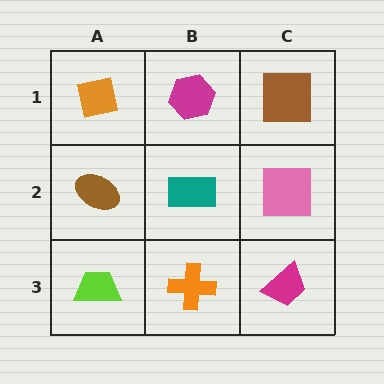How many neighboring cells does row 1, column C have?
2.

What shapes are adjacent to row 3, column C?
A pink square (row 2, column C), an orange cross (row 3, column B).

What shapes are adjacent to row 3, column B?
A teal rectangle (row 2, column B), a lime trapezoid (row 3, column A), a magenta trapezoid (row 3, column C).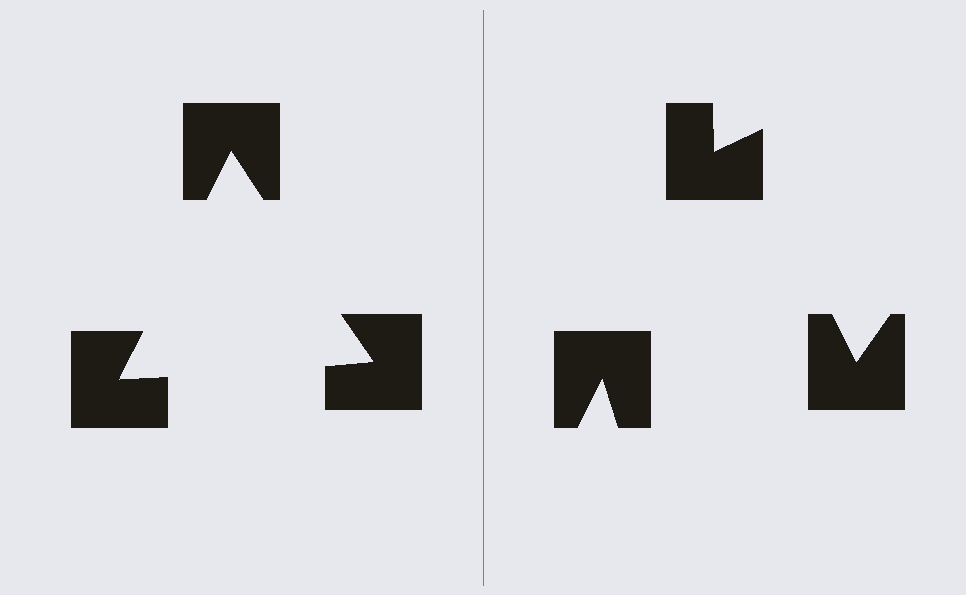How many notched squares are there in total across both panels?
6 — 3 on each side.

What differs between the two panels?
The notched squares are positioned identically on both sides; only the wedge orientations differ. On the left they align to a triangle; on the right they are misaligned.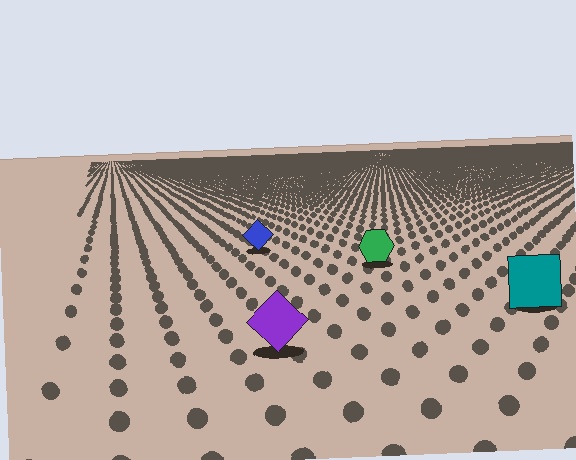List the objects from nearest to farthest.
From nearest to farthest: the purple diamond, the teal square, the green hexagon, the blue diamond.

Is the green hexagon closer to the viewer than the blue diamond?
Yes. The green hexagon is closer — you can tell from the texture gradient: the ground texture is coarser near it.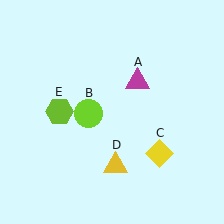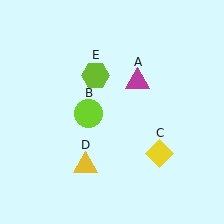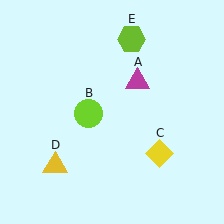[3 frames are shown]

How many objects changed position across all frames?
2 objects changed position: yellow triangle (object D), lime hexagon (object E).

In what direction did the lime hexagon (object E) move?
The lime hexagon (object E) moved up and to the right.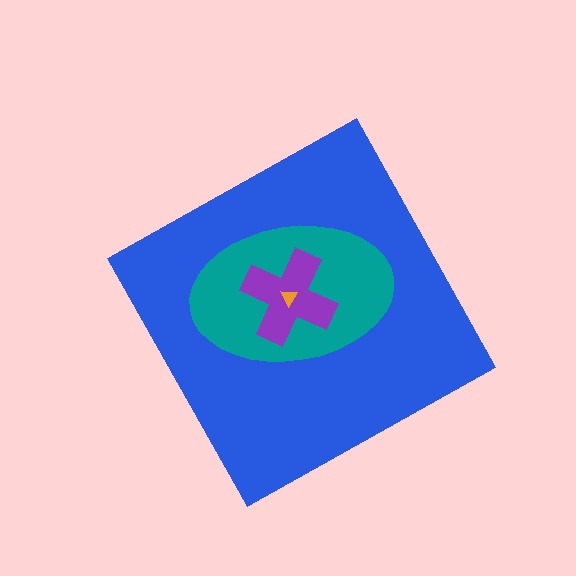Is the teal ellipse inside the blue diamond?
Yes.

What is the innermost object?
The orange triangle.